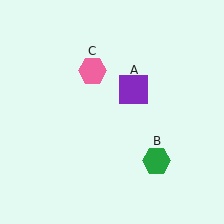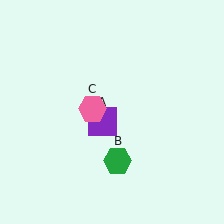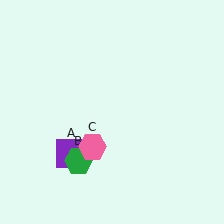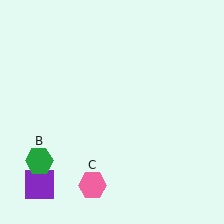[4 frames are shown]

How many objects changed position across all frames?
3 objects changed position: purple square (object A), green hexagon (object B), pink hexagon (object C).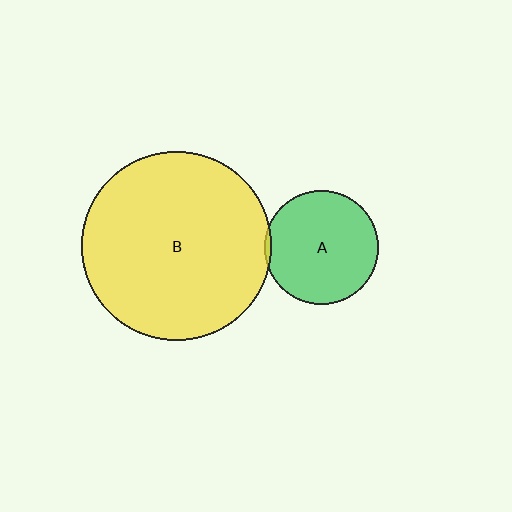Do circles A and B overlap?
Yes.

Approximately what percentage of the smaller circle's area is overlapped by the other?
Approximately 5%.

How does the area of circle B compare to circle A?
Approximately 2.8 times.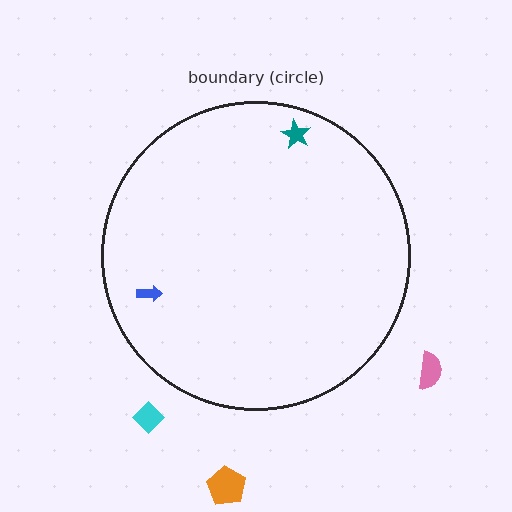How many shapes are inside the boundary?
2 inside, 3 outside.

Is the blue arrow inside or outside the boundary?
Inside.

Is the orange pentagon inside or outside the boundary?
Outside.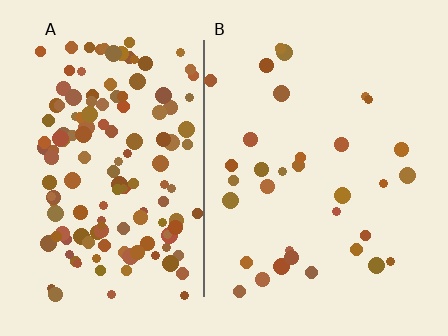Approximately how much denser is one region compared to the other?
Approximately 4.4× — region A over region B.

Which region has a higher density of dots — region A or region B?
A (the left).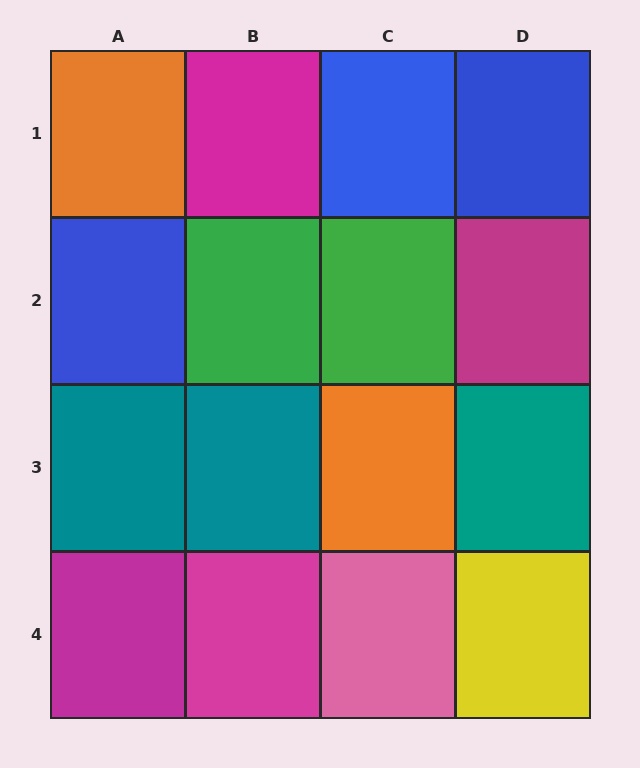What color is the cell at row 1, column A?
Orange.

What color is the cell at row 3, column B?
Teal.